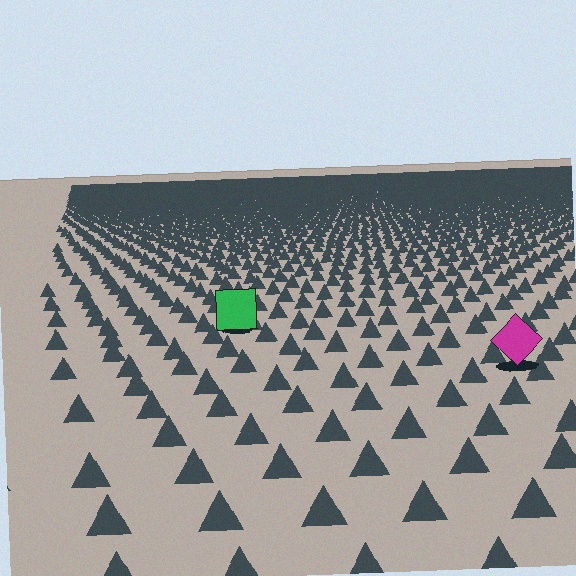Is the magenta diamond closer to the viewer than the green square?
Yes. The magenta diamond is closer — you can tell from the texture gradient: the ground texture is coarser near it.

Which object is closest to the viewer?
The magenta diamond is closest. The texture marks near it are larger and more spread out.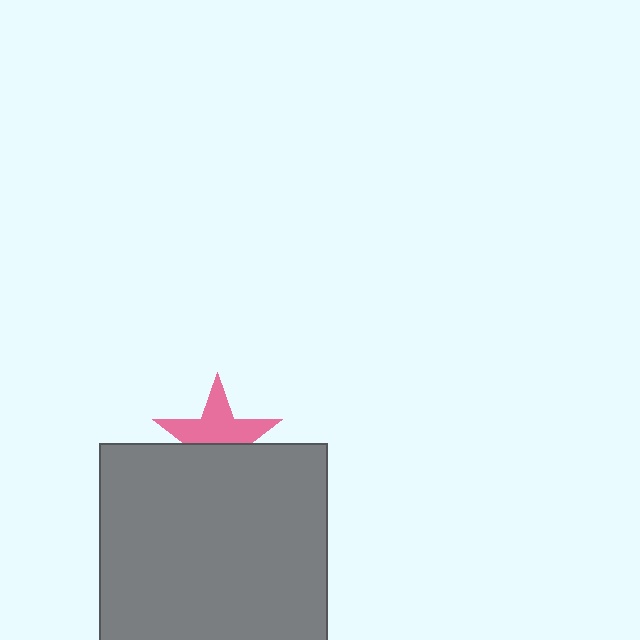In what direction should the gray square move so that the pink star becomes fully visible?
The gray square should move down. That is the shortest direction to clear the overlap and leave the pink star fully visible.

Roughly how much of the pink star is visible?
About half of it is visible (roughly 57%).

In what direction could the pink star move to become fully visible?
The pink star could move up. That would shift it out from behind the gray square entirely.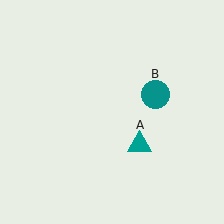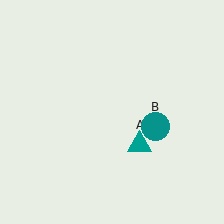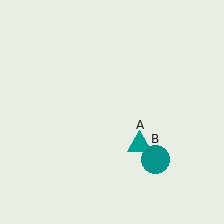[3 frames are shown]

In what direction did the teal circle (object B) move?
The teal circle (object B) moved down.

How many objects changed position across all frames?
1 object changed position: teal circle (object B).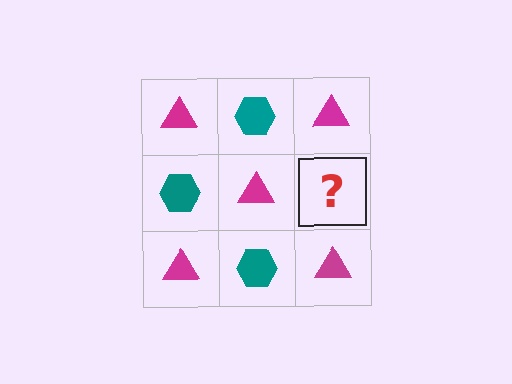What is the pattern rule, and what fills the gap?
The rule is that it alternates magenta triangle and teal hexagon in a checkerboard pattern. The gap should be filled with a teal hexagon.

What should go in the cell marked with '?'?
The missing cell should contain a teal hexagon.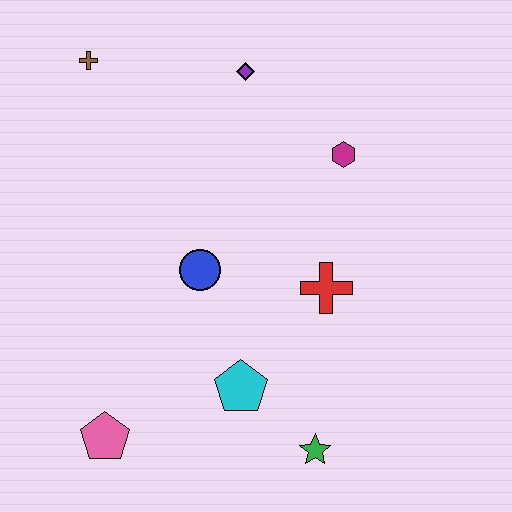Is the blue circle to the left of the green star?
Yes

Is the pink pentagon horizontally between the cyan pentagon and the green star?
No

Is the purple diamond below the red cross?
No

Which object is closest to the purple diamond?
The magenta hexagon is closest to the purple diamond.